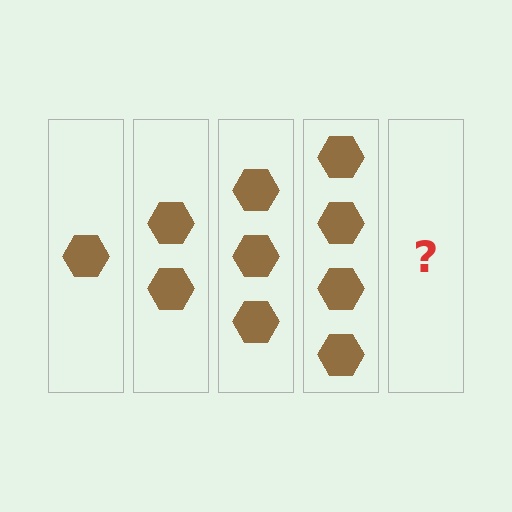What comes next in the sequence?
The next element should be 5 hexagons.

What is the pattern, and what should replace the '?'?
The pattern is that each step adds one more hexagon. The '?' should be 5 hexagons.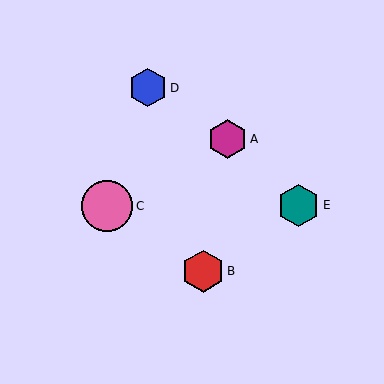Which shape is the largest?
The pink circle (labeled C) is the largest.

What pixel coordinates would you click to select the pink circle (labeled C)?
Click at (107, 206) to select the pink circle C.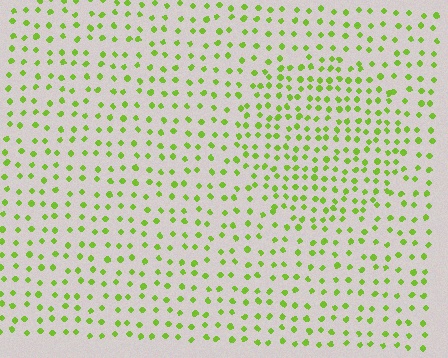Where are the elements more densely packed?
The elements are more densely packed inside the circle boundary.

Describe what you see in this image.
The image contains small lime elements arranged at two different densities. A circle-shaped region is visible where the elements are more densely packed than the surrounding area.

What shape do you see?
I see a circle.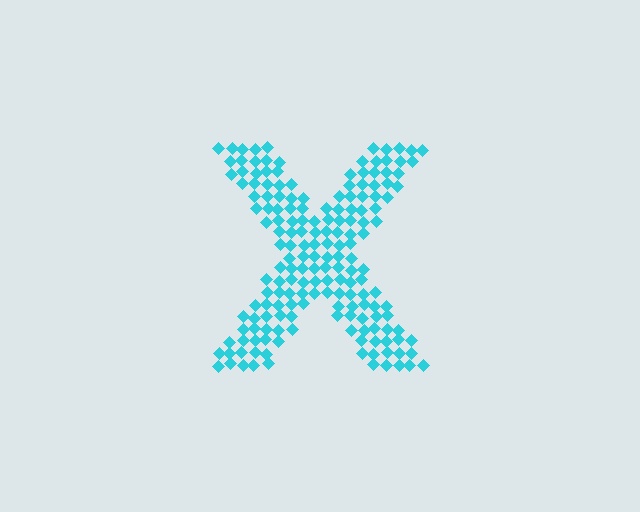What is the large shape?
The large shape is the letter X.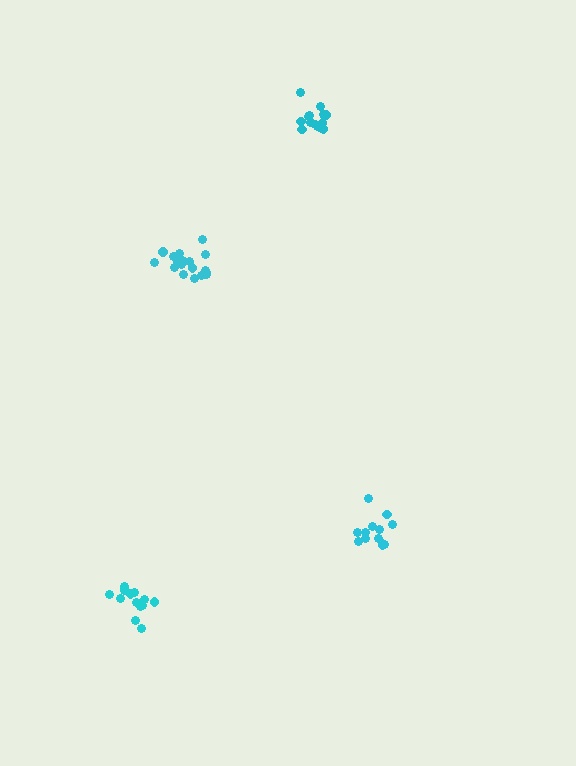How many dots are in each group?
Group 1: 14 dots, Group 2: 14 dots, Group 3: 13 dots, Group 4: 19 dots (60 total).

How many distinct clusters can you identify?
There are 4 distinct clusters.